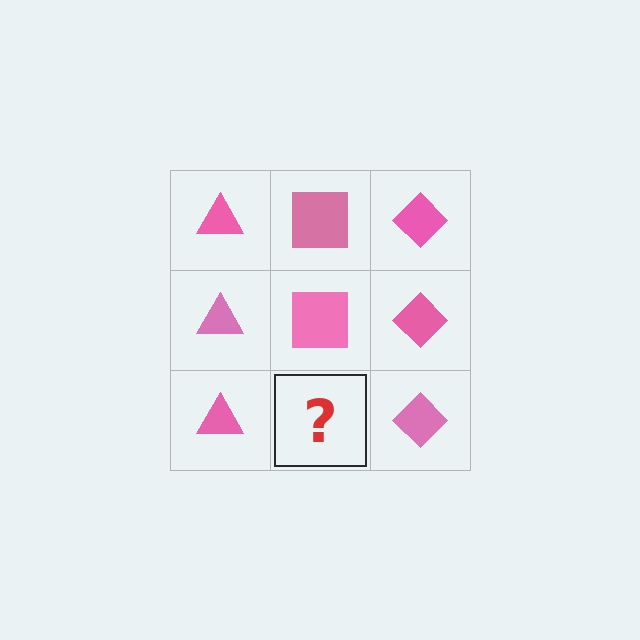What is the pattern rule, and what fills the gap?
The rule is that each column has a consistent shape. The gap should be filled with a pink square.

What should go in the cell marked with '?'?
The missing cell should contain a pink square.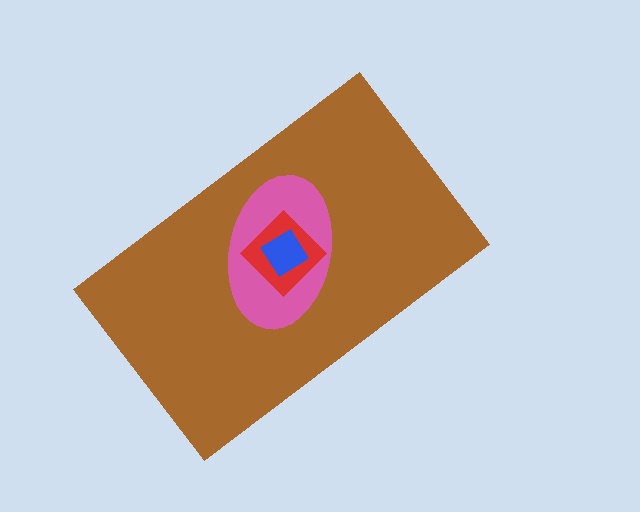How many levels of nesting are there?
4.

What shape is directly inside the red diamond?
The blue diamond.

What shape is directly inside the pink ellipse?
The red diamond.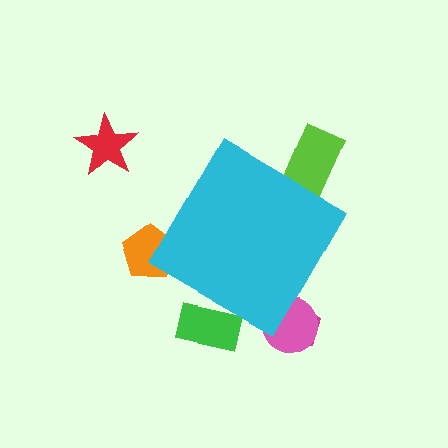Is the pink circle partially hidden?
Yes, the pink circle is partially hidden behind the cyan diamond.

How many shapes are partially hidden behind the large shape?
5 shapes are partially hidden.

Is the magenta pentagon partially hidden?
Yes, the magenta pentagon is partially hidden behind the cyan diamond.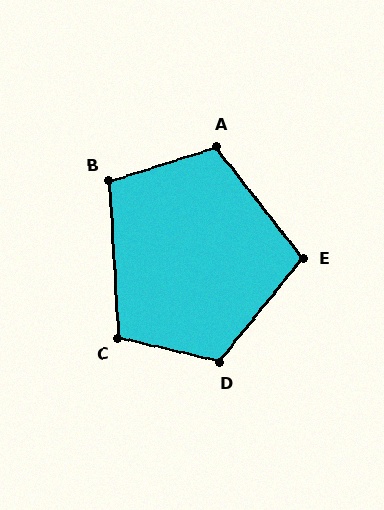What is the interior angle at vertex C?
Approximately 107 degrees (obtuse).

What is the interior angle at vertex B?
Approximately 105 degrees (obtuse).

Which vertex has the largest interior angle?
D, at approximately 115 degrees.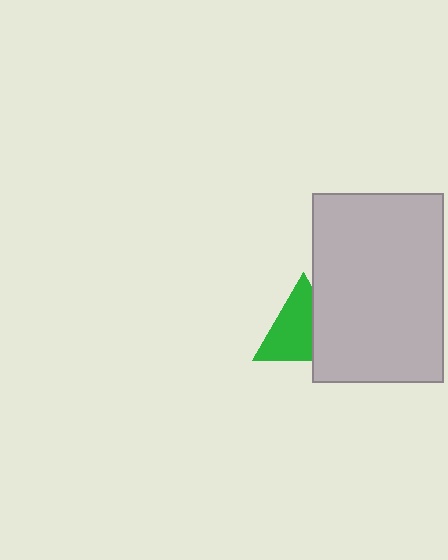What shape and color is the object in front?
The object in front is a light gray rectangle.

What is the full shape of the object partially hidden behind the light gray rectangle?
The partially hidden object is a green triangle.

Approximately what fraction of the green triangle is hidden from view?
Roughly 35% of the green triangle is hidden behind the light gray rectangle.